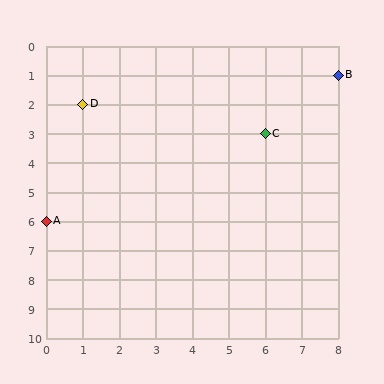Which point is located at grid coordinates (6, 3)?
Point C is at (6, 3).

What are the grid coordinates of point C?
Point C is at grid coordinates (6, 3).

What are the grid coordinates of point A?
Point A is at grid coordinates (0, 6).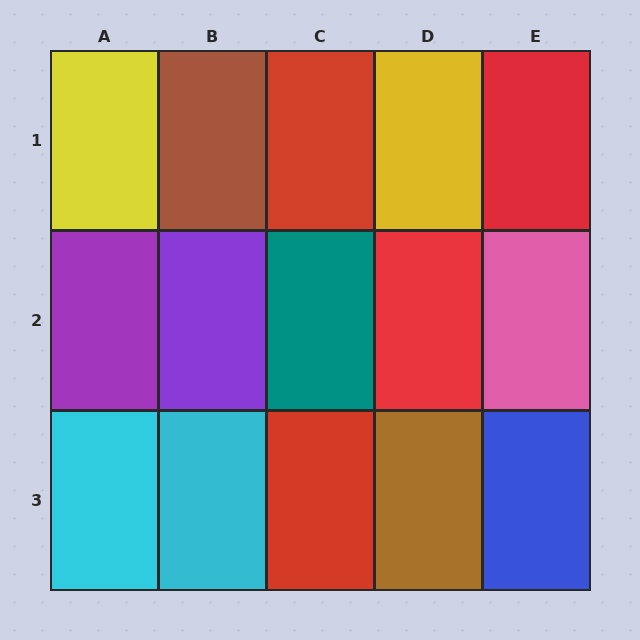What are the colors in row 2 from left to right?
Purple, purple, teal, red, pink.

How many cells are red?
4 cells are red.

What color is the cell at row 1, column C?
Red.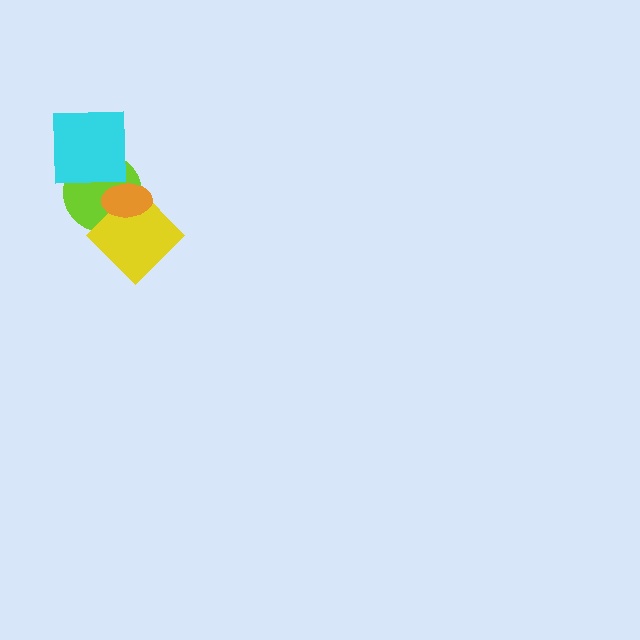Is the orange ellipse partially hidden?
No, no other shape covers it.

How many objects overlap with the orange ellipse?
3 objects overlap with the orange ellipse.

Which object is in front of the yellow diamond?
The orange ellipse is in front of the yellow diamond.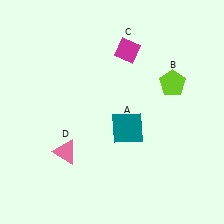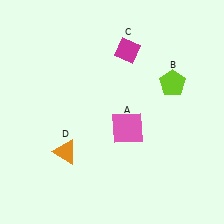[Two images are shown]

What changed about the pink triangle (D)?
In Image 1, D is pink. In Image 2, it changed to orange.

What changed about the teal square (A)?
In Image 1, A is teal. In Image 2, it changed to pink.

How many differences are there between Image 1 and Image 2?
There are 2 differences between the two images.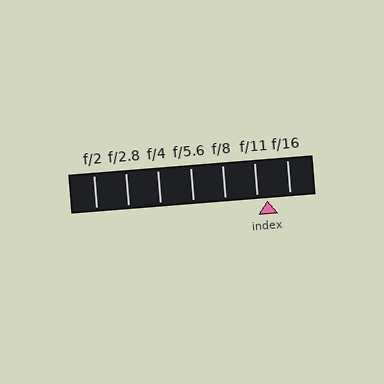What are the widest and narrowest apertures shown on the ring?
The widest aperture shown is f/2 and the narrowest is f/16.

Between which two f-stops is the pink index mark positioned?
The index mark is between f/11 and f/16.